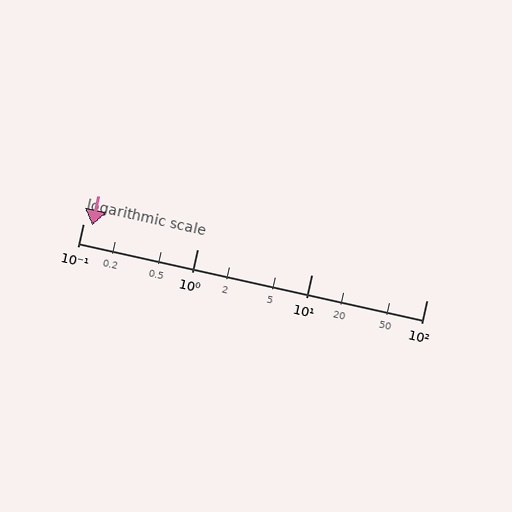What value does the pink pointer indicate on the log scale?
The pointer indicates approximately 0.12.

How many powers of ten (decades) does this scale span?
The scale spans 3 decades, from 0.1 to 100.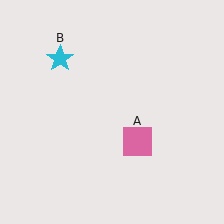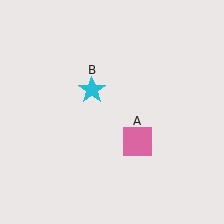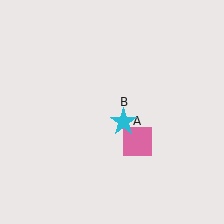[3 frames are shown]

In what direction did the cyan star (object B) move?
The cyan star (object B) moved down and to the right.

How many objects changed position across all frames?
1 object changed position: cyan star (object B).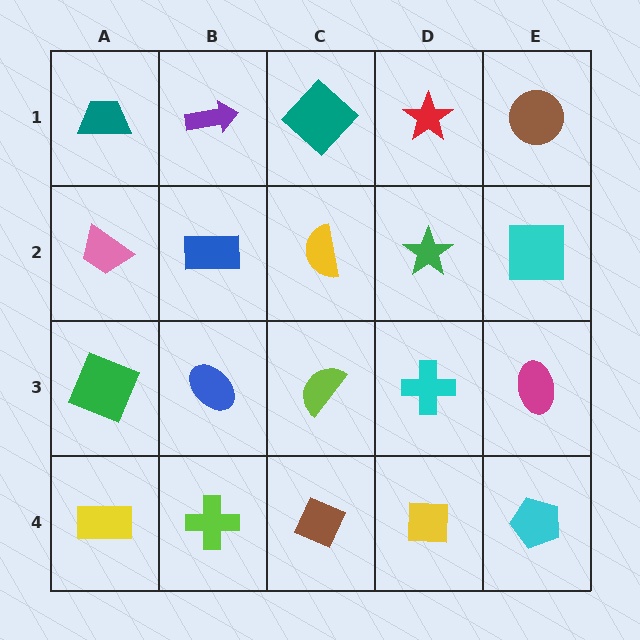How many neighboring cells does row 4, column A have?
2.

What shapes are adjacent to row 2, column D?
A red star (row 1, column D), a cyan cross (row 3, column D), a yellow semicircle (row 2, column C), a cyan square (row 2, column E).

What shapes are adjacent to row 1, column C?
A yellow semicircle (row 2, column C), a purple arrow (row 1, column B), a red star (row 1, column D).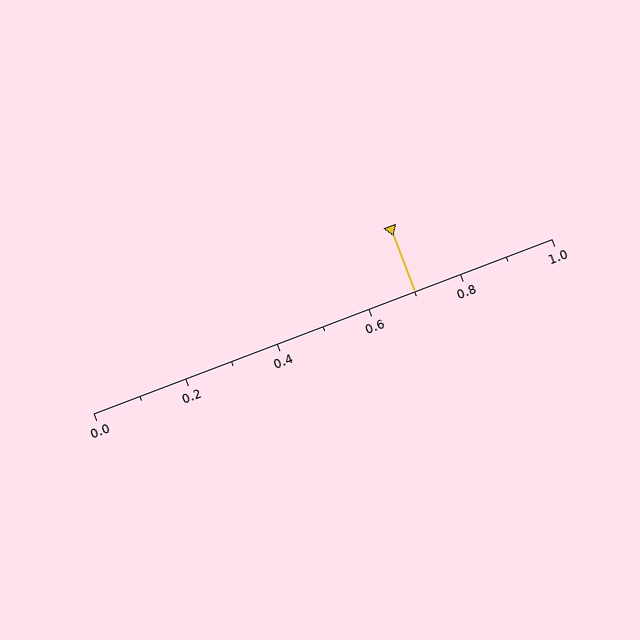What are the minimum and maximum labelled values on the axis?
The axis runs from 0.0 to 1.0.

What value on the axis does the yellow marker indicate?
The marker indicates approximately 0.7.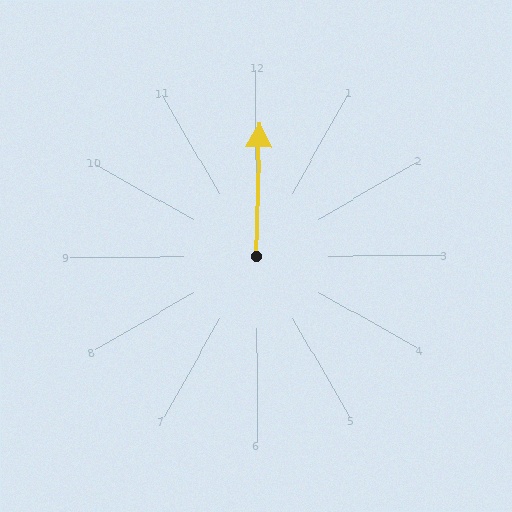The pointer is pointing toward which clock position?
Roughly 12 o'clock.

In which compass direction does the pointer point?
North.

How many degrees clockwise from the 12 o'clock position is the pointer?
Approximately 2 degrees.